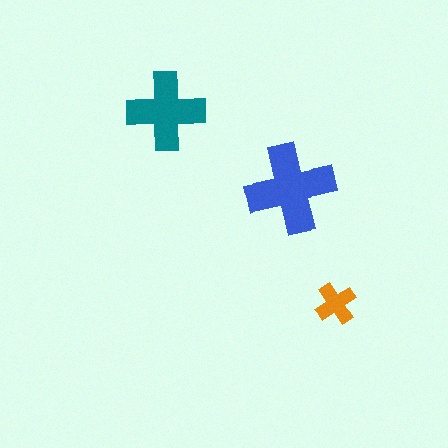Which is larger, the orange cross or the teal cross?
The teal one.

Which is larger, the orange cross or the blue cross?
The blue one.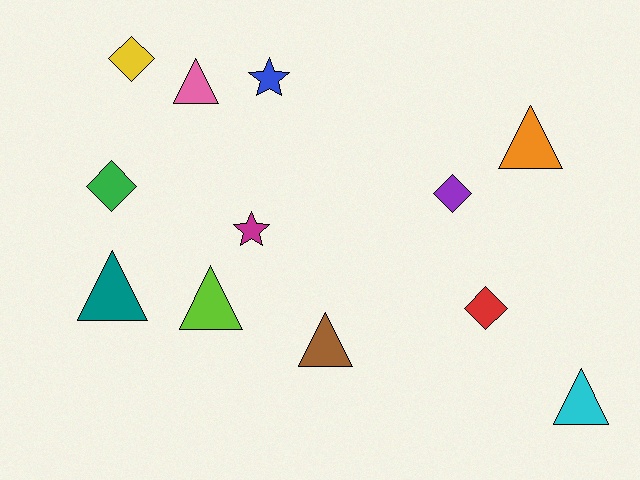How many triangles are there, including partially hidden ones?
There are 6 triangles.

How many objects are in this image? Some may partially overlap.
There are 12 objects.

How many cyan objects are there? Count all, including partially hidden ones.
There is 1 cyan object.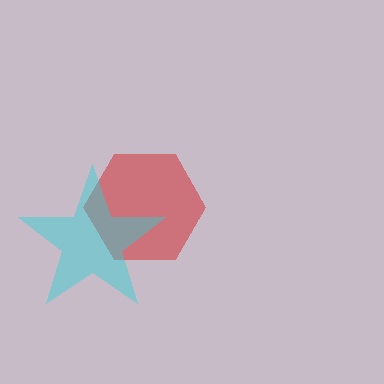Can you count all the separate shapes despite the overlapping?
Yes, there are 2 separate shapes.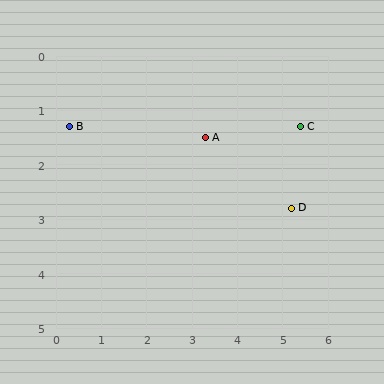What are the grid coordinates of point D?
Point D is at approximately (5.2, 2.8).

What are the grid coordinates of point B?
Point B is at approximately (0.3, 1.3).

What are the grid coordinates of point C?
Point C is at approximately (5.4, 1.3).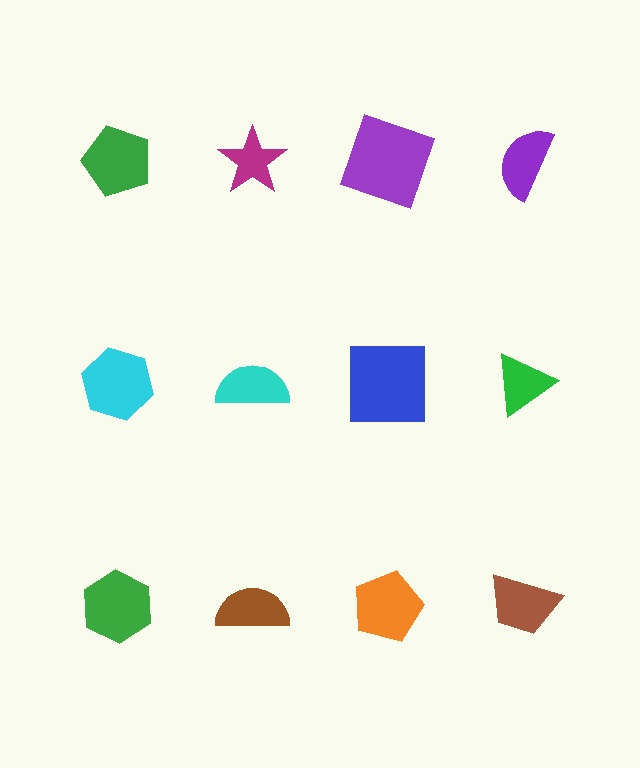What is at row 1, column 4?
A purple semicircle.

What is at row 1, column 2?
A magenta star.